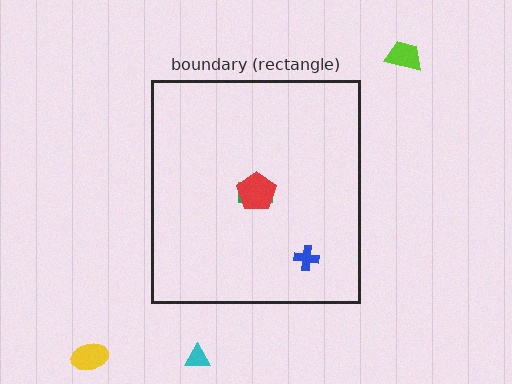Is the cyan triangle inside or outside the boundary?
Outside.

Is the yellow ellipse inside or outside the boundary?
Outside.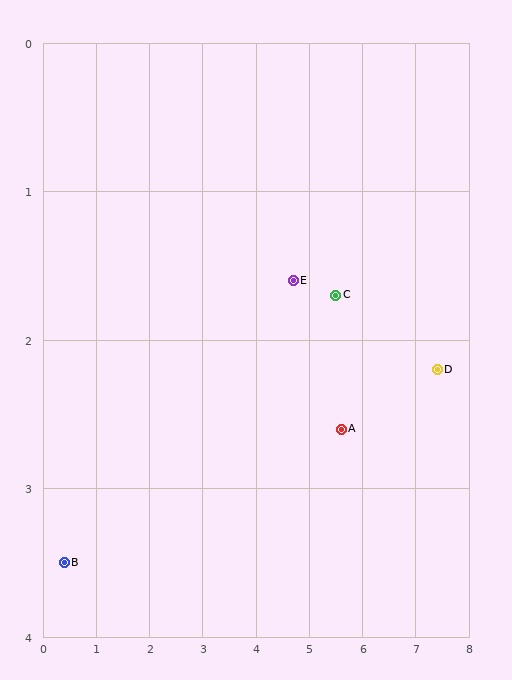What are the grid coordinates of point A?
Point A is at approximately (5.6, 2.6).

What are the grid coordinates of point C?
Point C is at approximately (5.5, 1.7).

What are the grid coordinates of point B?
Point B is at approximately (0.4, 3.5).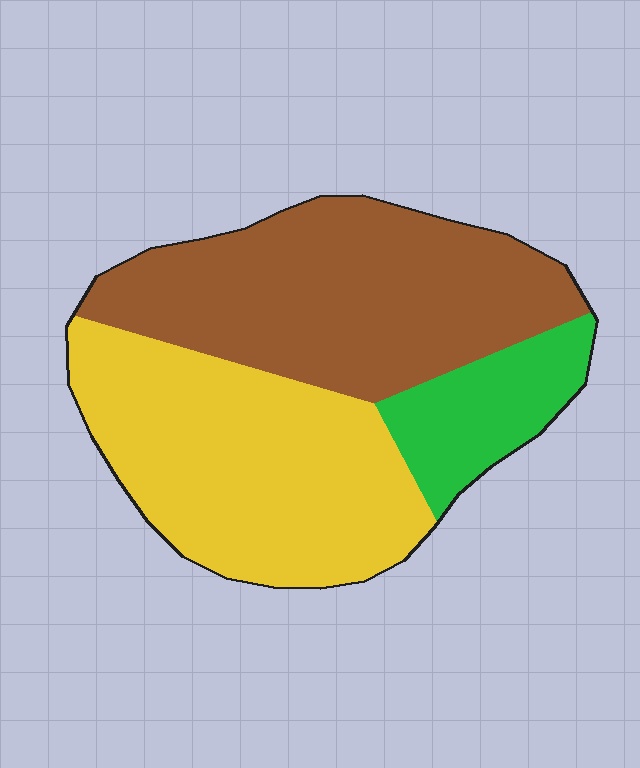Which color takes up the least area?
Green, at roughly 15%.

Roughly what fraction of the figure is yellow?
Yellow takes up about two fifths (2/5) of the figure.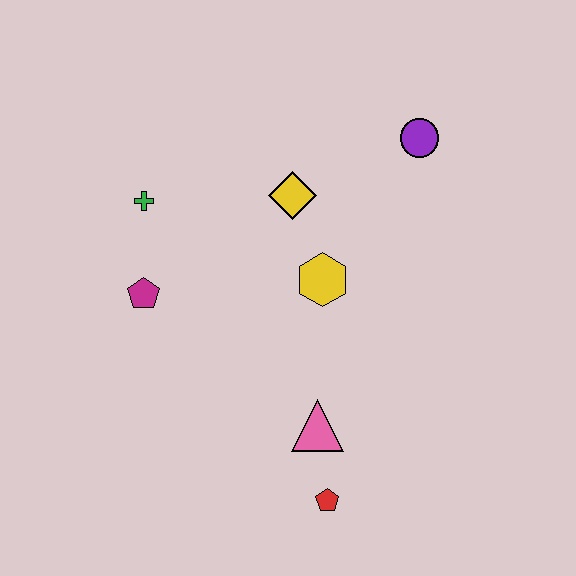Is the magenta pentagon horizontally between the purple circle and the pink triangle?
No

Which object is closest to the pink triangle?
The red pentagon is closest to the pink triangle.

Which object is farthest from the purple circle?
The red pentagon is farthest from the purple circle.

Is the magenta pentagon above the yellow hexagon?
No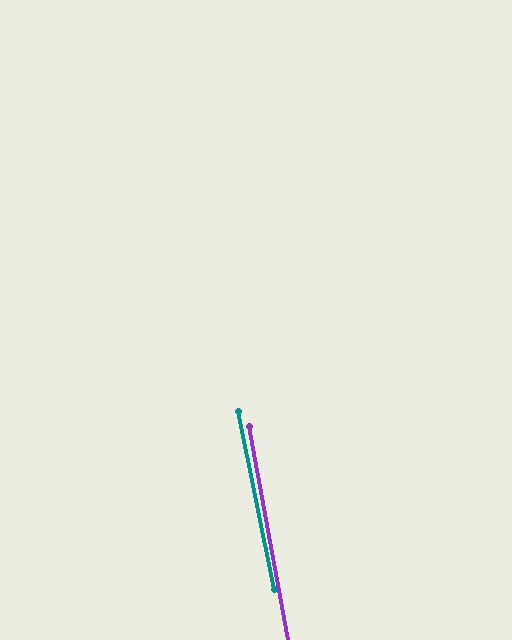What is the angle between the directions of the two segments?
Approximately 1 degree.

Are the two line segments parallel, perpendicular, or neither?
Parallel — their directions differ by only 1.3°.